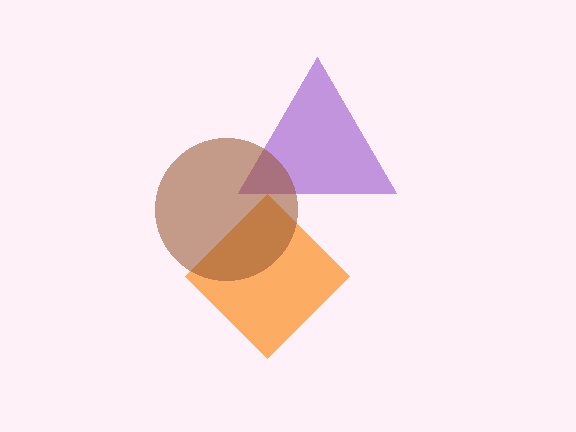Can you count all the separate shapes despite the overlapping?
Yes, there are 3 separate shapes.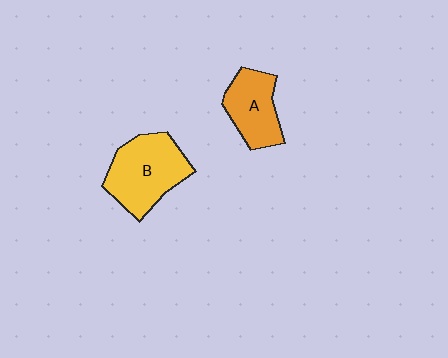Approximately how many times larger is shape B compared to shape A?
Approximately 1.4 times.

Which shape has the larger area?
Shape B (yellow).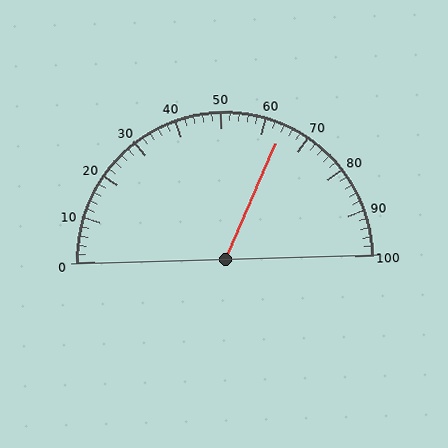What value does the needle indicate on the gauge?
The needle indicates approximately 64.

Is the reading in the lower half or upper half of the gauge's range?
The reading is in the upper half of the range (0 to 100).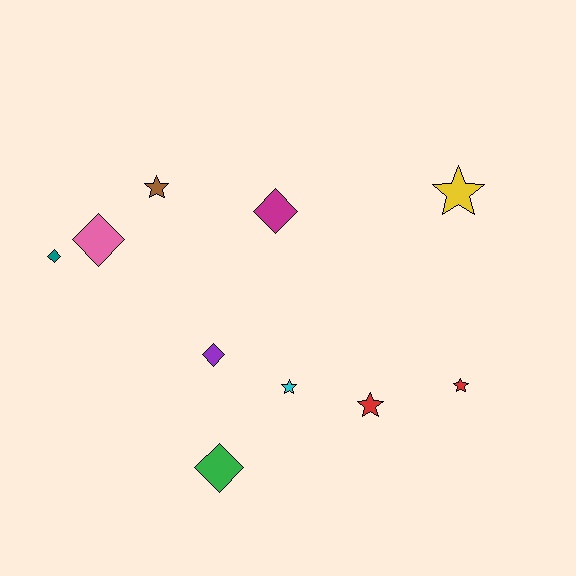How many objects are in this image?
There are 10 objects.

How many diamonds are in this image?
There are 5 diamonds.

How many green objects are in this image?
There is 1 green object.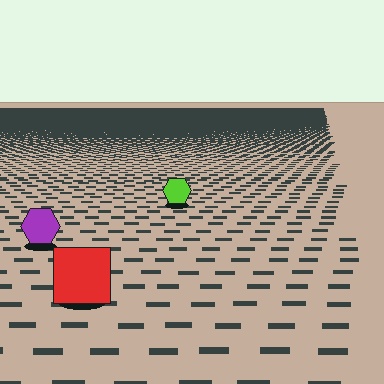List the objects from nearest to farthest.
From nearest to farthest: the red square, the purple hexagon, the lime hexagon.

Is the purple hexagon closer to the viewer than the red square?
No. The red square is closer — you can tell from the texture gradient: the ground texture is coarser near it.